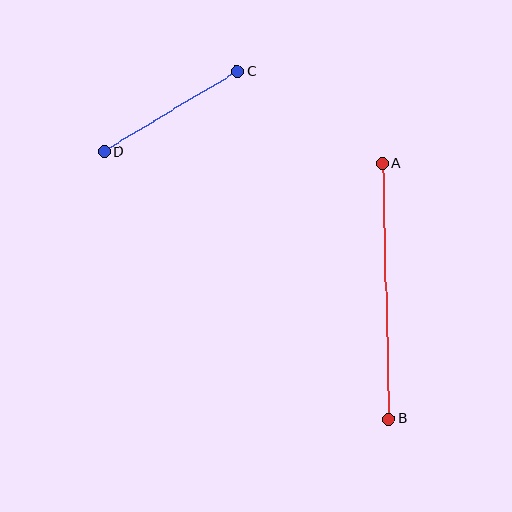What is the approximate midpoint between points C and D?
The midpoint is at approximately (171, 112) pixels.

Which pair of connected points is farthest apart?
Points A and B are farthest apart.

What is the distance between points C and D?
The distance is approximately 155 pixels.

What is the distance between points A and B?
The distance is approximately 256 pixels.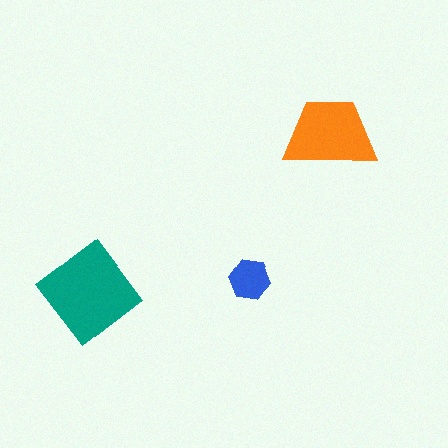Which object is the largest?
The teal diamond.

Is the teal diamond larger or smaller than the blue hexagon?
Larger.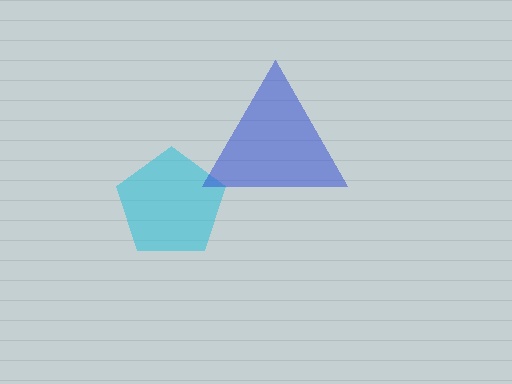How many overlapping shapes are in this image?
There are 2 overlapping shapes in the image.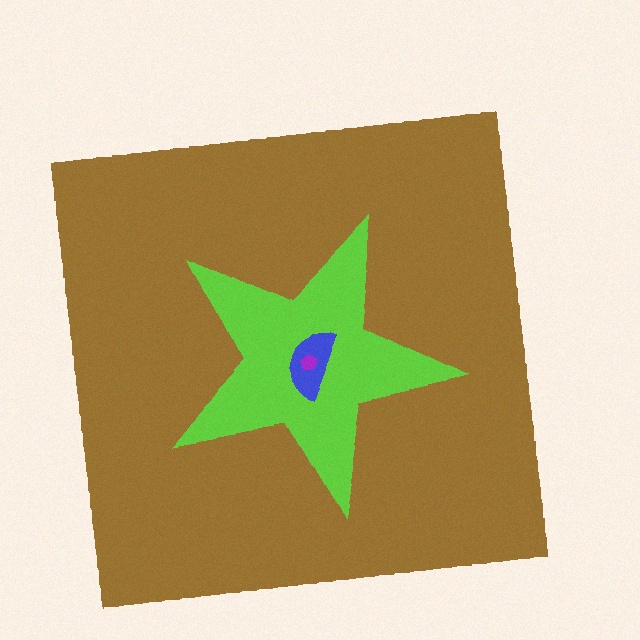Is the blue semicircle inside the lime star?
Yes.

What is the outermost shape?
The brown square.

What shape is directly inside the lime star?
The blue semicircle.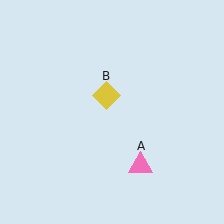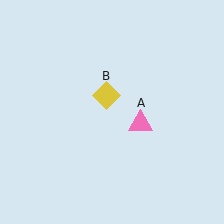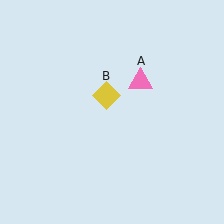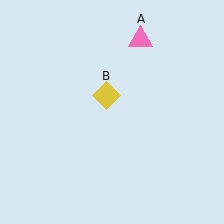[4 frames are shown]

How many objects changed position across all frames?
1 object changed position: pink triangle (object A).